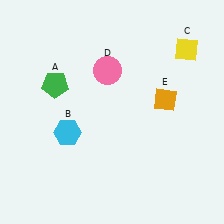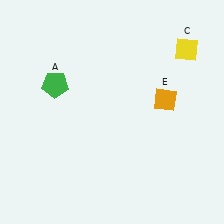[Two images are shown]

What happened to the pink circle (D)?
The pink circle (D) was removed in Image 2. It was in the top-left area of Image 1.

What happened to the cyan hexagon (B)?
The cyan hexagon (B) was removed in Image 2. It was in the bottom-left area of Image 1.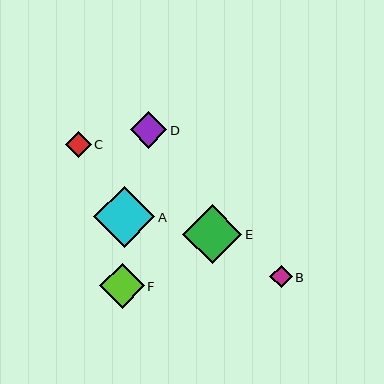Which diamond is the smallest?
Diamond B is the smallest with a size of approximately 22 pixels.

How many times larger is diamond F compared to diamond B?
Diamond F is approximately 2.0 times the size of diamond B.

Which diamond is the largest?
Diamond A is the largest with a size of approximately 61 pixels.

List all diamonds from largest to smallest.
From largest to smallest: A, E, F, D, C, B.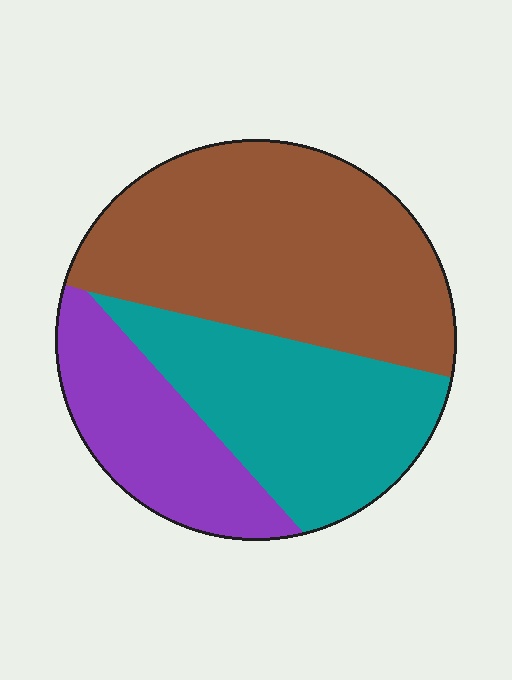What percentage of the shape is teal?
Teal covers about 30% of the shape.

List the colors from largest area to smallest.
From largest to smallest: brown, teal, purple.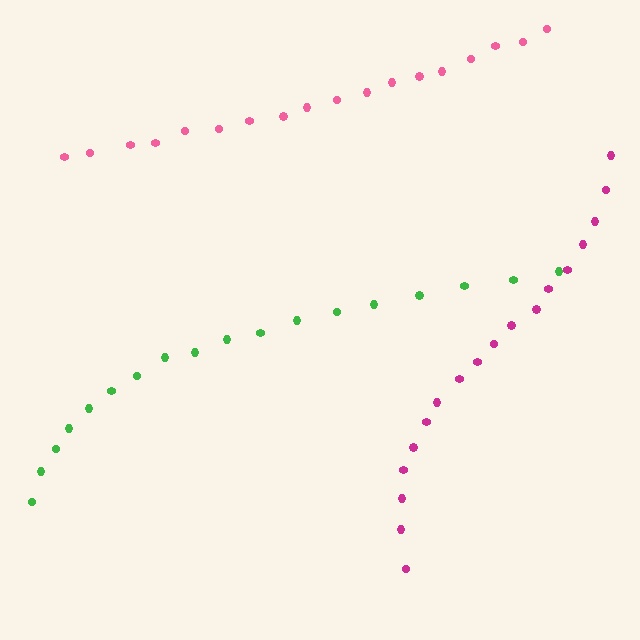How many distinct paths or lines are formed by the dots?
There are 3 distinct paths.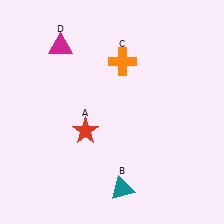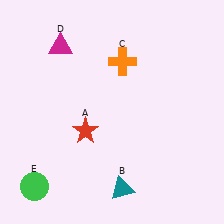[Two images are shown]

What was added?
A green circle (E) was added in Image 2.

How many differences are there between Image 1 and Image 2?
There is 1 difference between the two images.